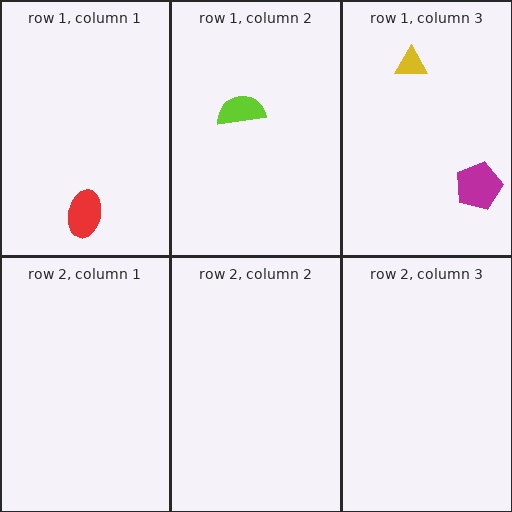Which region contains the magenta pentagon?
The row 1, column 3 region.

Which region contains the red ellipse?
The row 1, column 1 region.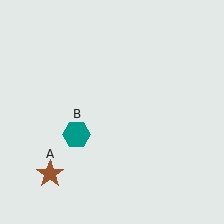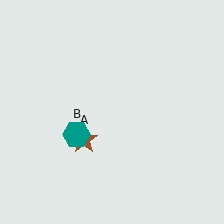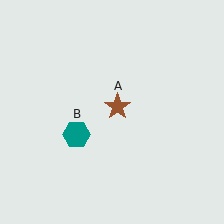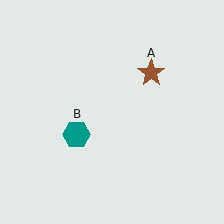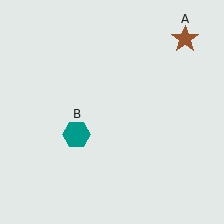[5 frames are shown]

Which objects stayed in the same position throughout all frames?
Teal hexagon (object B) remained stationary.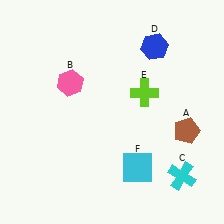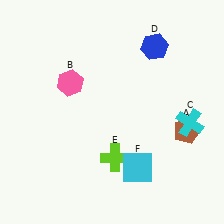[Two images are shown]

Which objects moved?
The objects that moved are: the cyan cross (C), the lime cross (E).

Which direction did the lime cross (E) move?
The lime cross (E) moved down.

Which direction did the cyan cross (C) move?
The cyan cross (C) moved up.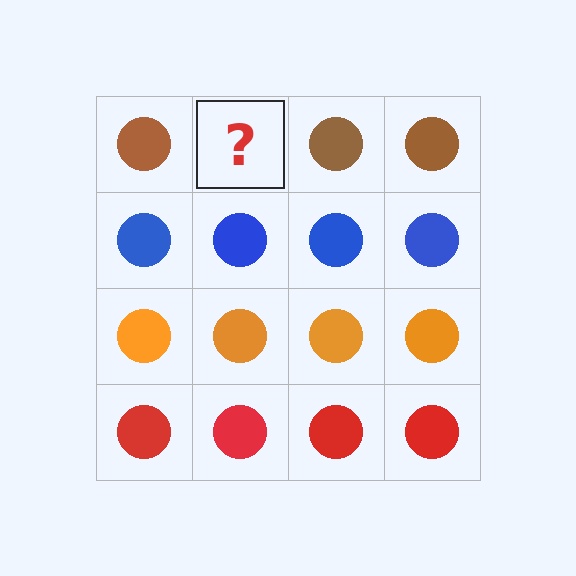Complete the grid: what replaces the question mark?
The question mark should be replaced with a brown circle.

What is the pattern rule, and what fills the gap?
The rule is that each row has a consistent color. The gap should be filled with a brown circle.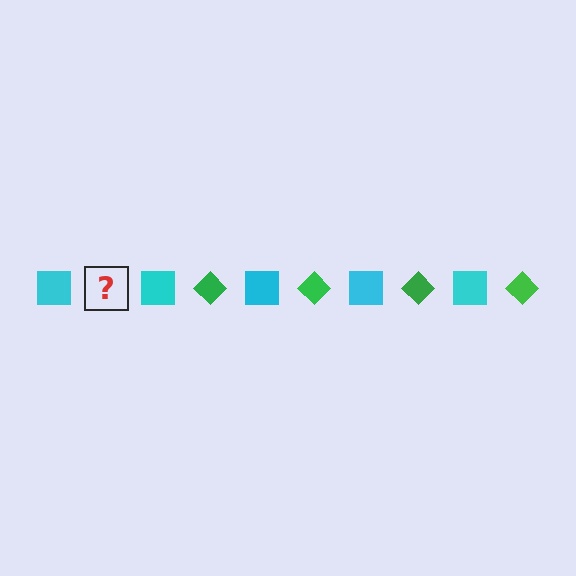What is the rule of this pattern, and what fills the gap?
The rule is that the pattern alternates between cyan square and green diamond. The gap should be filled with a green diamond.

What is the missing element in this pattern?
The missing element is a green diamond.